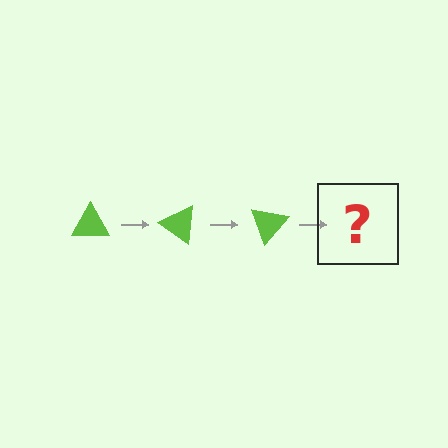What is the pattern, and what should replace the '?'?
The pattern is that the triangle rotates 35 degrees each step. The '?' should be a lime triangle rotated 105 degrees.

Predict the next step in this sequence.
The next step is a lime triangle rotated 105 degrees.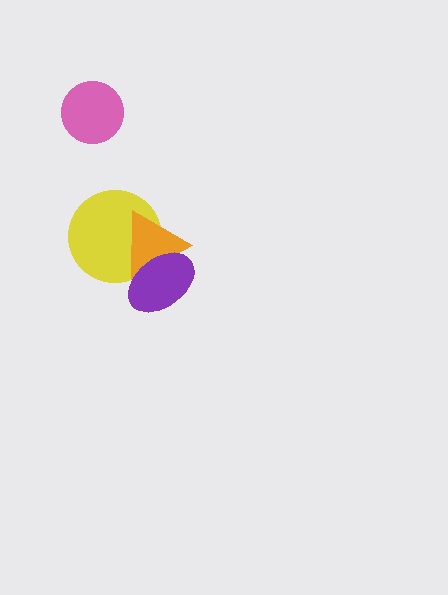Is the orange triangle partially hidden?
Yes, it is partially covered by another shape.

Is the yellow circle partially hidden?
Yes, it is partially covered by another shape.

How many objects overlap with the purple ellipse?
2 objects overlap with the purple ellipse.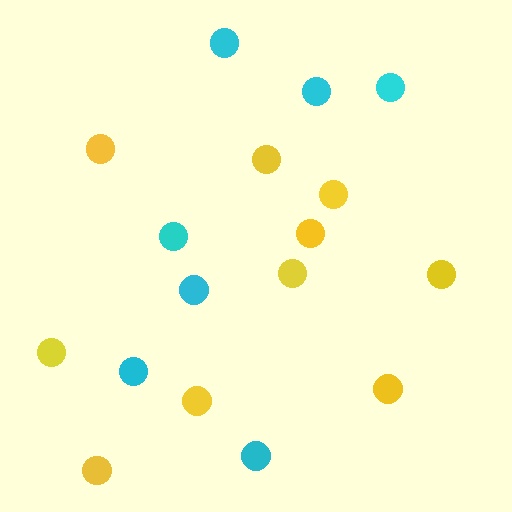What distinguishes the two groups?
There are 2 groups: one group of cyan circles (7) and one group of yellow circles (10).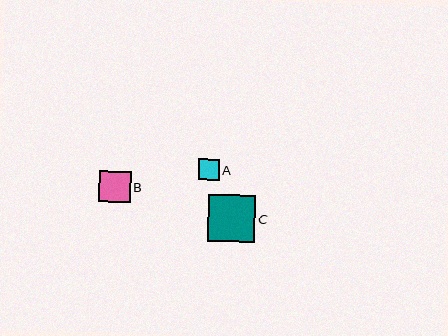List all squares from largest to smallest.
From largest to smallest: C, B, A.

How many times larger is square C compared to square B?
Square C is approximately 1.5 times the size of square B.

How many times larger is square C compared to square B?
Square C is approximately 1.5 times the size of square B.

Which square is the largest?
Square C is the largest with a size of approximately 47 pixels.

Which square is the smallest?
Square A is the smallest with a size of approximately 21 pixels.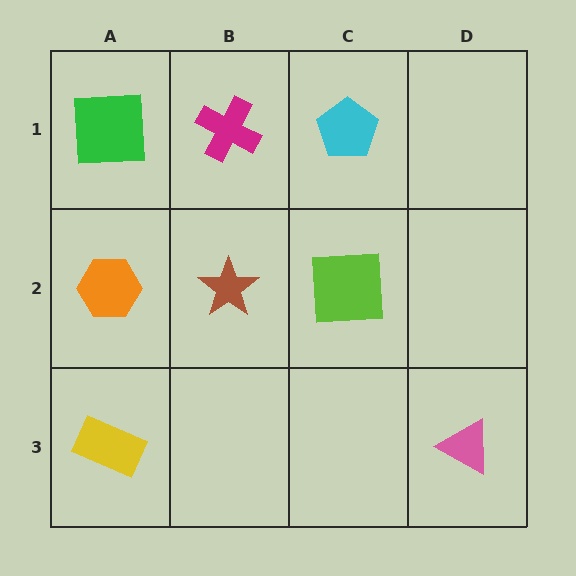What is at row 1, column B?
A magenta cross.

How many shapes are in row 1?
3 shapes.